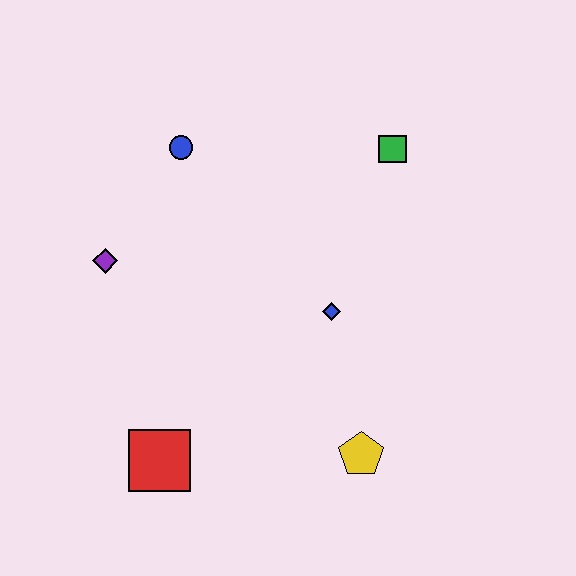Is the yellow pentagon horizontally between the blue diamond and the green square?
Yes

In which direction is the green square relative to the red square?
The green square is above the red square.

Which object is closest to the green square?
The blue diamond is closest to the green square.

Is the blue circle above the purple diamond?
Yes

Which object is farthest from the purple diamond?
The yellow pentagon is farthest from the purple diamond.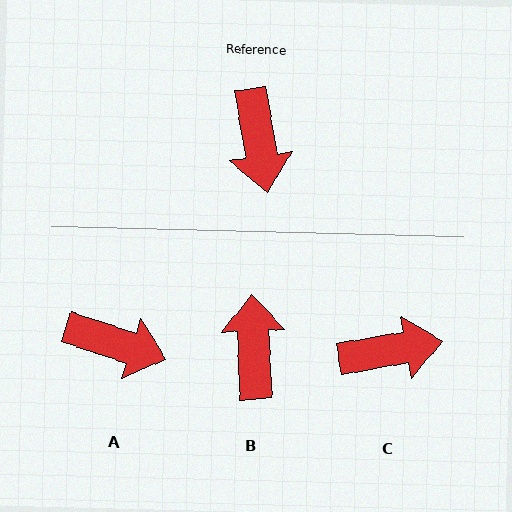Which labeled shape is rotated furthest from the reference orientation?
B, about 173 degrees away.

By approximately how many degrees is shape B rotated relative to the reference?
Approximately 173 degrees counter-clockwise.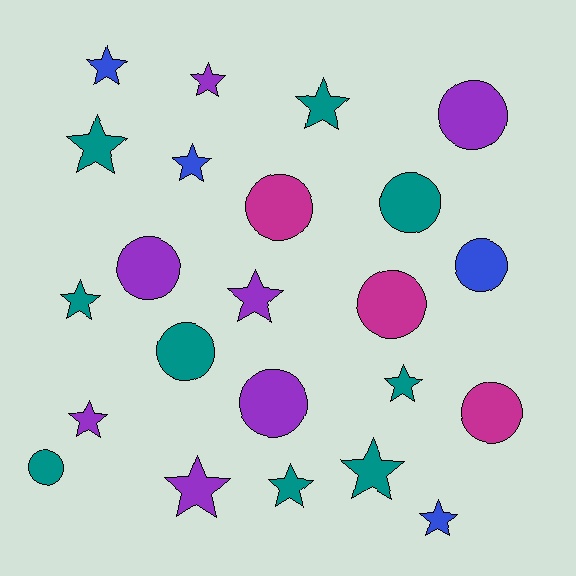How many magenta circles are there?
There are 3 magenta circles.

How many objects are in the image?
There are 23 objects.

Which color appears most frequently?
Teal, with 9 objects.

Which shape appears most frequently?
Star, with 13 objects.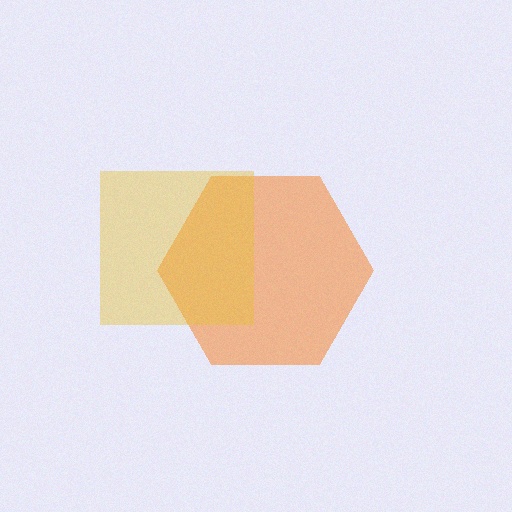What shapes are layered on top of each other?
The layered shapes are: an orange hexagon, a yellow square.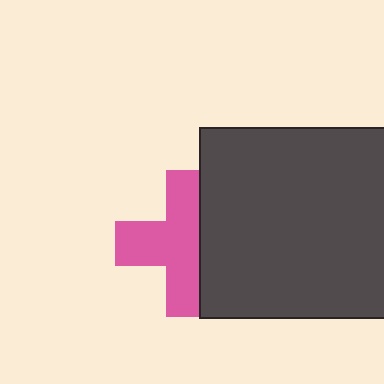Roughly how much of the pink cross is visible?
About half of it is visible (roughly 65%).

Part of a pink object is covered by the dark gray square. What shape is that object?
It is a cross.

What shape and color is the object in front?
The object in front is a dark gray square.